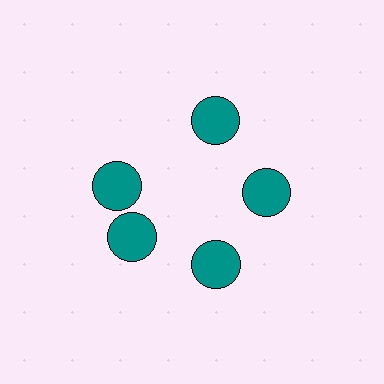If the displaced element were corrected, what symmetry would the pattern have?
It would have 5-fold rotational symmetry — the pattern would map onto itself every 72 degrees.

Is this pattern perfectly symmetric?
No. The 5 teal circles are arranged in a ring, but one element near the 10 o'clock position is rotated out of alignment along the ring, breaking the 5-fold rotational symmetry.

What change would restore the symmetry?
The symmetry would be restored by rotating it back into even spacing with its neighbors so that all 5 circles sit at equal angles and equal distance from the center.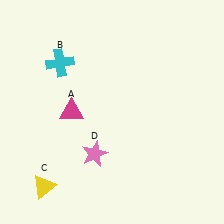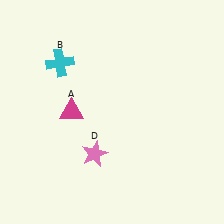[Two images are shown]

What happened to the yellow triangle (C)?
The yellow triangle (C) was removed in Image 2. It was in the bottom-left area of Image 1.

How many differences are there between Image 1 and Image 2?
There is 1 difference between the two images.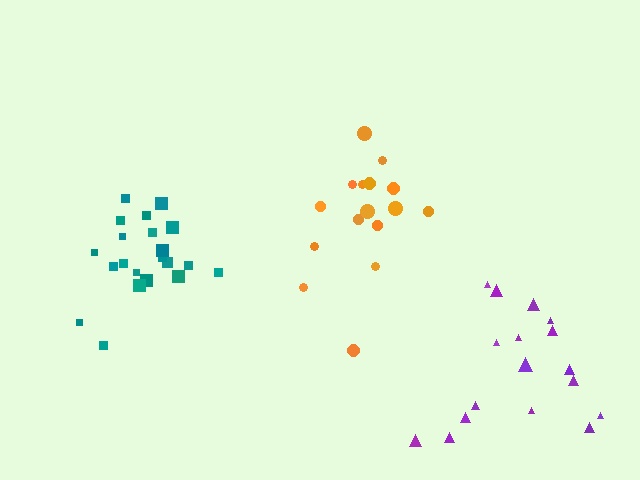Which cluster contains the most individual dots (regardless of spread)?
Teal (21).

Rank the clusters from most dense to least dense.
orange, teal, purple.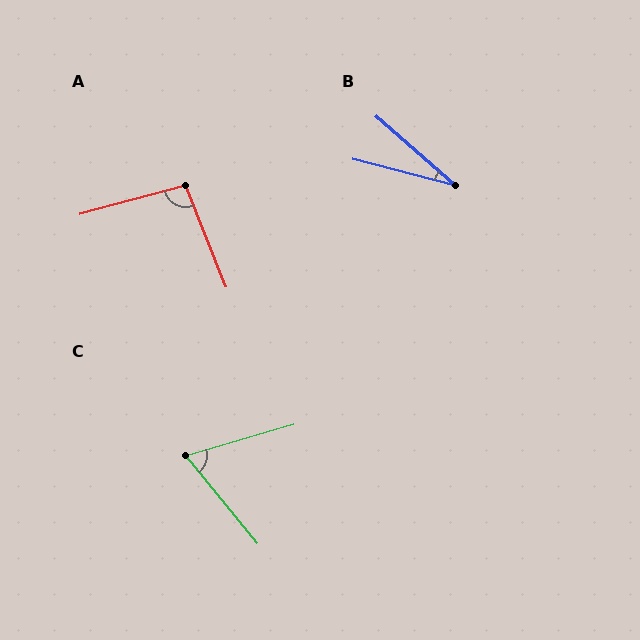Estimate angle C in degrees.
Approximately 67 degrees.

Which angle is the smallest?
B, at approximately 27 degrees.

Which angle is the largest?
A, at approximately 97 degrees.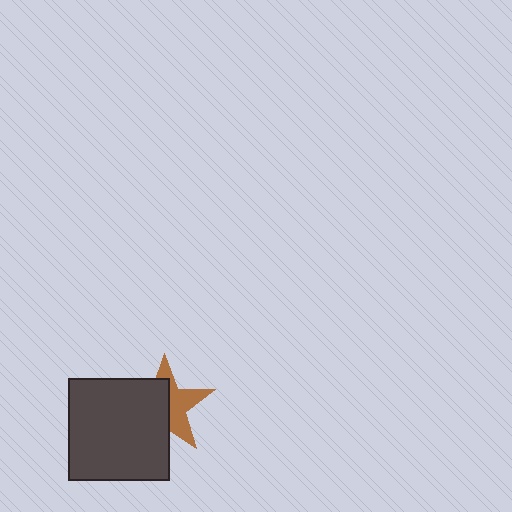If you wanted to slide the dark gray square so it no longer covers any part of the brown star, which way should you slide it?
Slide it toward the lower-left — that is the most direct way to separate the two shapes.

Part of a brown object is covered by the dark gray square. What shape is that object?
It is a star.